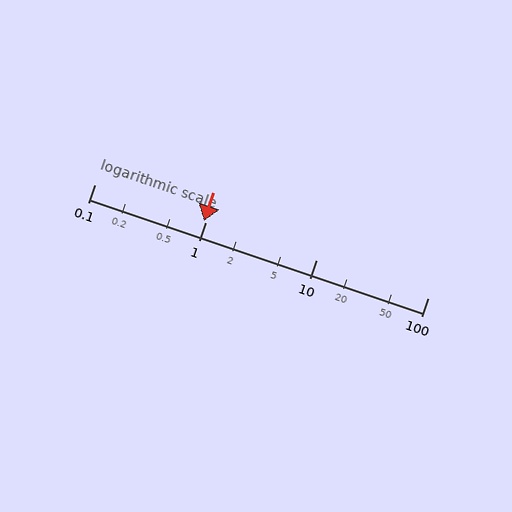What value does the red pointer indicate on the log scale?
The pointer indicates approximately 0.96.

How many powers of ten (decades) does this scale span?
The scale spans 3 decades, from 0.1 to 100.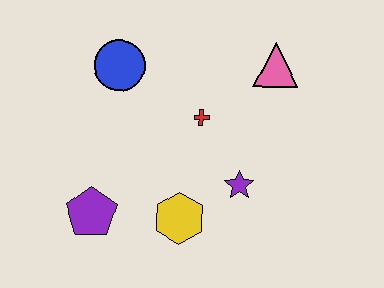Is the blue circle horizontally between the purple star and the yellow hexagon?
No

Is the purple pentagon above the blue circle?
No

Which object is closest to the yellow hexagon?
The purple star is closest to the yellow hexagon.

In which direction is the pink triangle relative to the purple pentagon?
The pink triangle is to the right of the purple pentagon.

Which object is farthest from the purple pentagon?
The pink triangle is farthest from the purple pentagon.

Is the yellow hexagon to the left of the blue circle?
No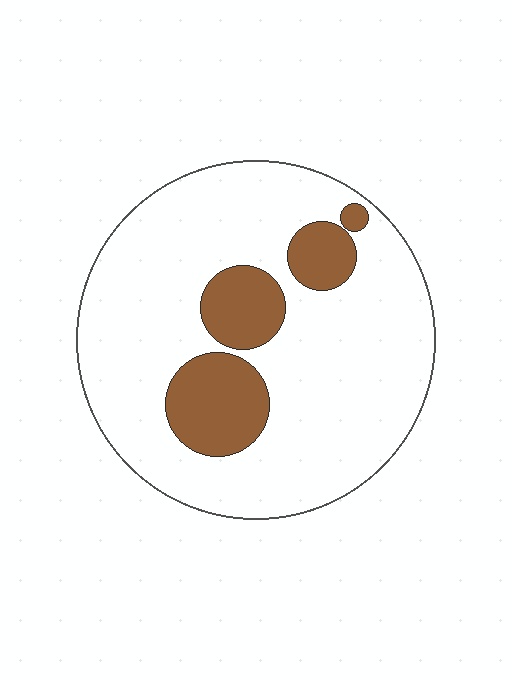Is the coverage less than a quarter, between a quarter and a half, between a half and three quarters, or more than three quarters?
Less than a quarter.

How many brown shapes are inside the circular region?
4.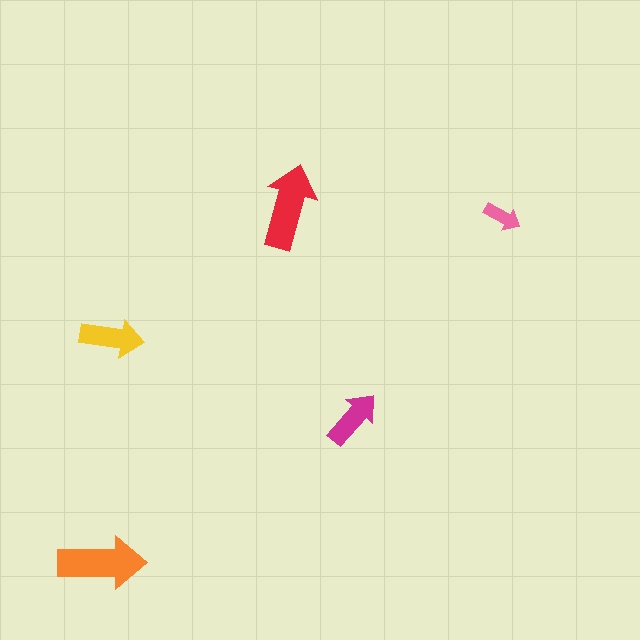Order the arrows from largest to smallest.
the orange one, the red one, the yellow one, the magenta one, the pink one.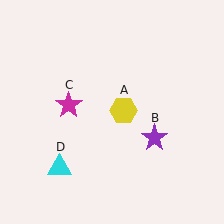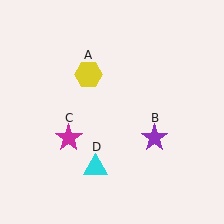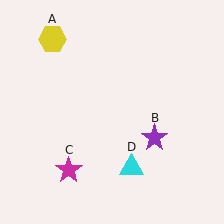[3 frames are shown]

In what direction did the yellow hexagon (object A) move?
The yellow hexagon (object A) moved up and to the left.